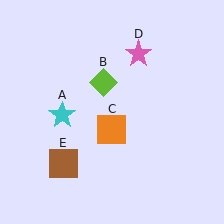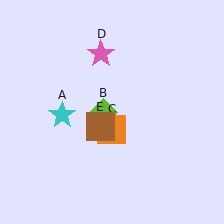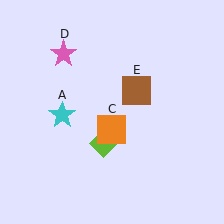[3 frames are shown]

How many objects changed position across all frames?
3 objects changed position: lime diamond (object B), pink star (object D), brown square (object E).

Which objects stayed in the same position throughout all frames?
Cyan star (object A) and orange square (object C) remained stationary.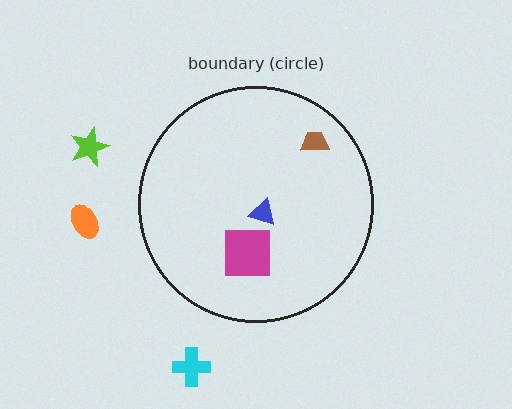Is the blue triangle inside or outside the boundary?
Inside.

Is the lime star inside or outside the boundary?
Outside.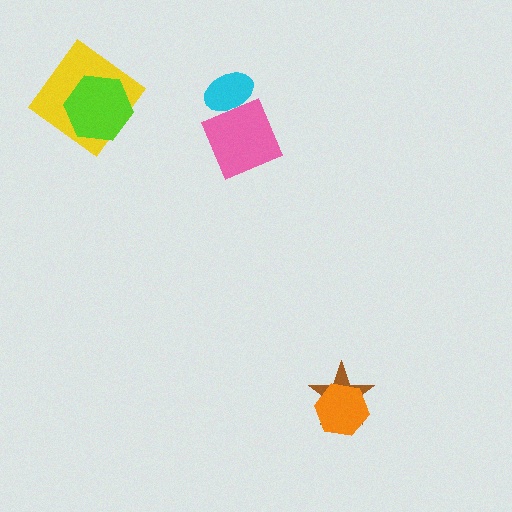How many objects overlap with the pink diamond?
1 object overlaps with the pink diamond.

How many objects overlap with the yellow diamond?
1 object overlaps with the yellow diamond.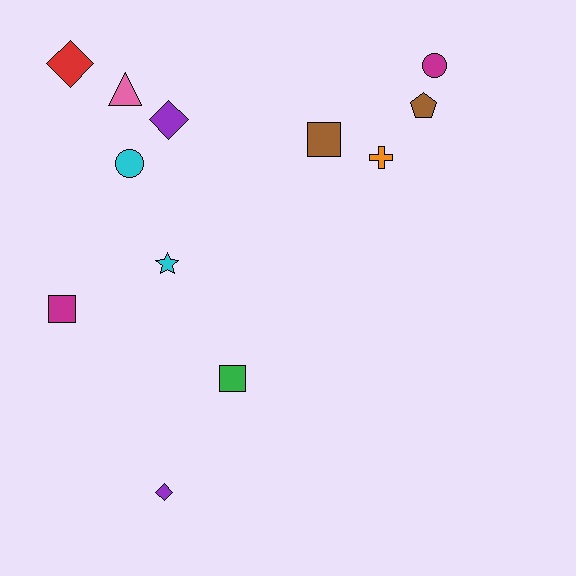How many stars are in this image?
There is 1 star.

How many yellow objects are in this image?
There are no yellow objects.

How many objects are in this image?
There are 12 objects.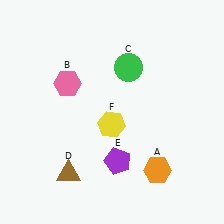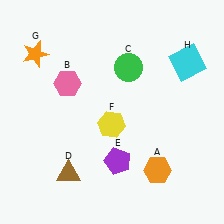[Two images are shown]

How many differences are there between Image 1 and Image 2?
There are 2 differences between the two images.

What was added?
An orange star (G), a cyan square (H) were added in Image 2.